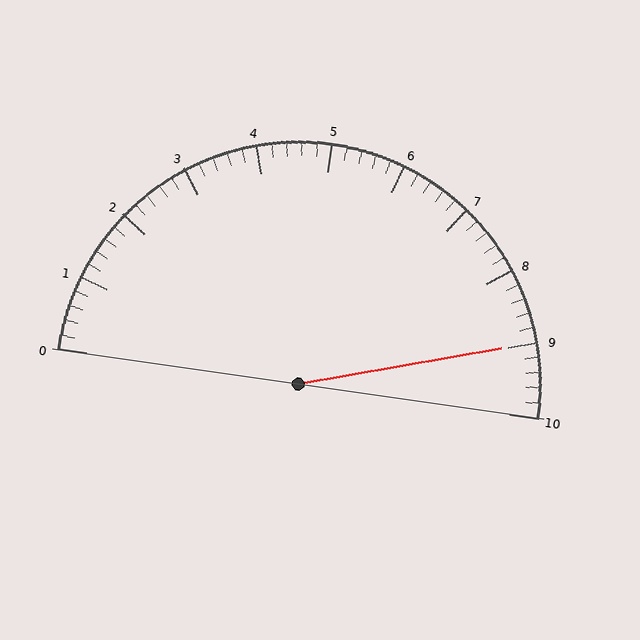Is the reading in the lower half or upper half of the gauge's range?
The reading is in the upper half of the range (0 to 10).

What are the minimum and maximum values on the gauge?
The gauge ranges from 0 to 10.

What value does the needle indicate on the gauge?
The needle indicates approximately 9.0.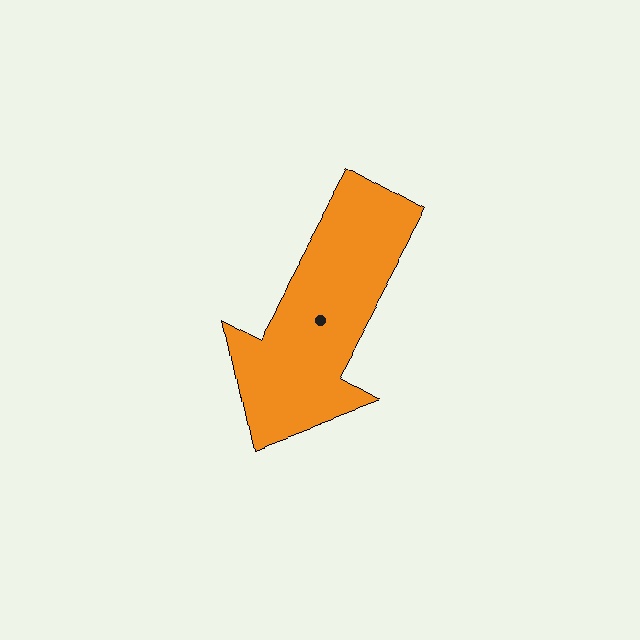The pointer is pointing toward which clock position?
Roughly 7 o'clock.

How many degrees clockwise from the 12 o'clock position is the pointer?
Approximately 209 degrees.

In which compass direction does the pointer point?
Southwest.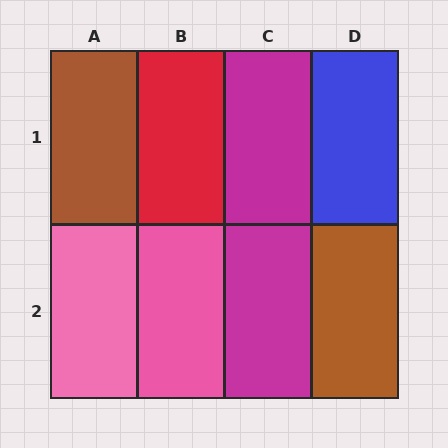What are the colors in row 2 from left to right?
Pink, pink, magenta, brown.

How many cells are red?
1 cell is red.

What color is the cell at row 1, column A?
Brown.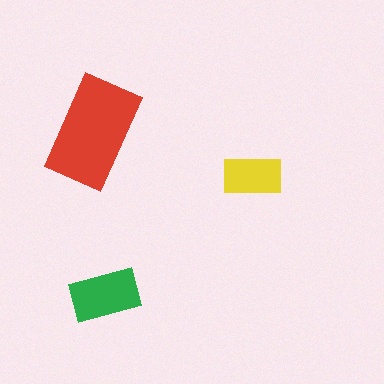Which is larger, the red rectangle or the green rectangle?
The red one.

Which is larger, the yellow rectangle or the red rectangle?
The red one.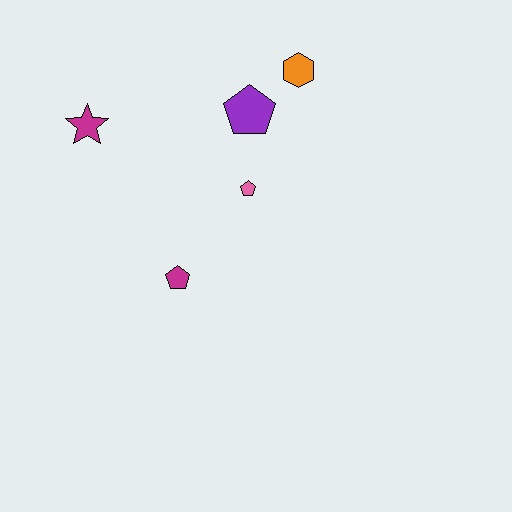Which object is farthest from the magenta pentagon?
The orange hexagon is farthest from the magenta pentagon.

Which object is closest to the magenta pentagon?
The pink pentagon is closest to the magenta pentagon.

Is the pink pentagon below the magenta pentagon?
No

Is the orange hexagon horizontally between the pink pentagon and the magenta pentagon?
No